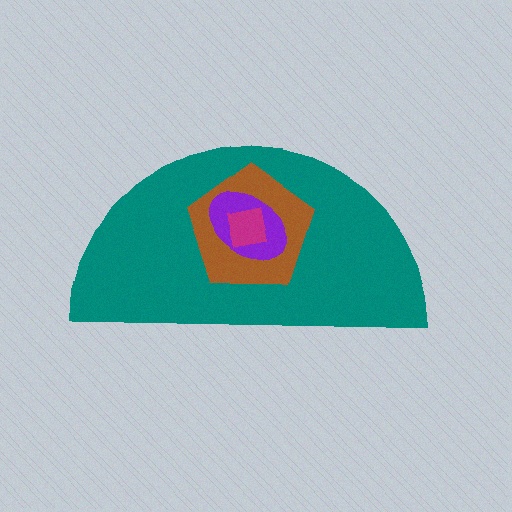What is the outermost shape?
The teal semicircle.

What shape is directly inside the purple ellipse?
The magenta square.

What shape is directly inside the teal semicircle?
The brown pentagon.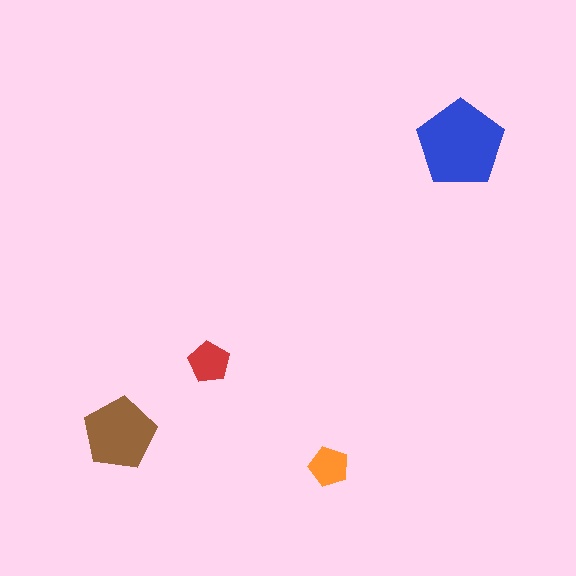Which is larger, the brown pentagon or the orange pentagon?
The brown one.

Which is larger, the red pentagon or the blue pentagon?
The blue one.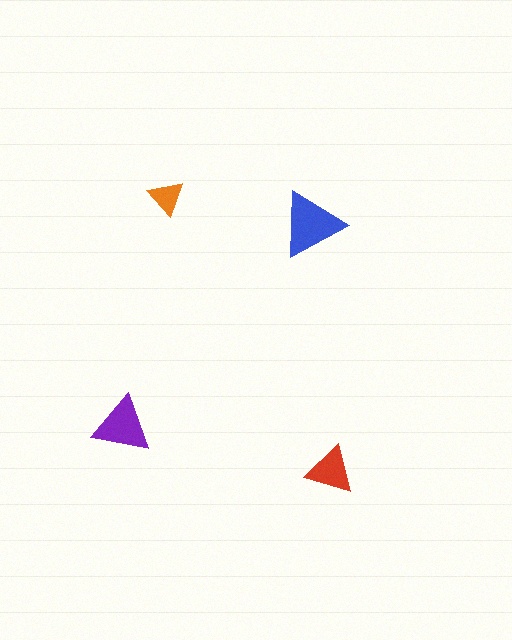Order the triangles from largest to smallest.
the blue one, the purple one, the red one, the orange one.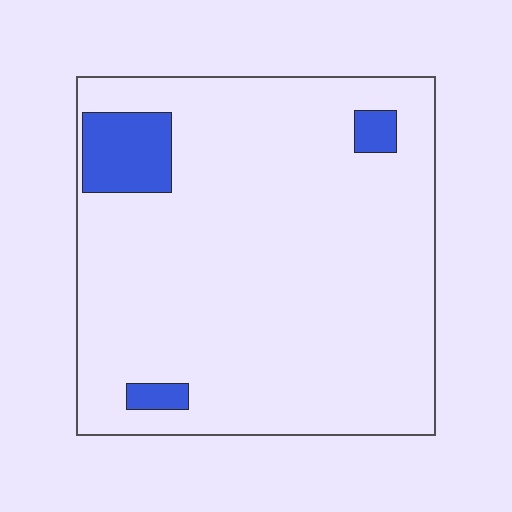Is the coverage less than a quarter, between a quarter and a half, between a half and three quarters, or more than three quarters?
Less than a quarter.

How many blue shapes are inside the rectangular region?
3.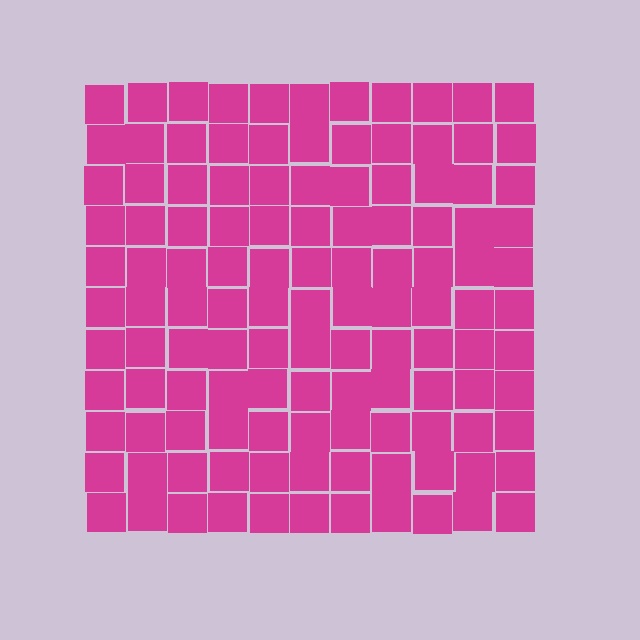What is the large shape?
The large shape is a square.